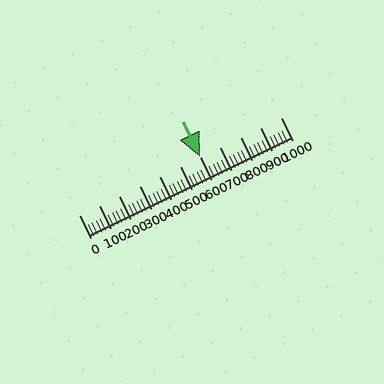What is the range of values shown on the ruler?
The ruler shows values from 0 to 1000.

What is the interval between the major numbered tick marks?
The major tick marks are spaced 100 units apart.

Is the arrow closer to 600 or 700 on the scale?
The arrow is closer to 600.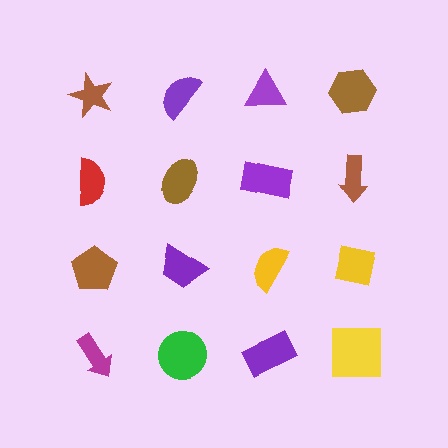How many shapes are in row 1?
4 shapes.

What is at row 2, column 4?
A brown arrow.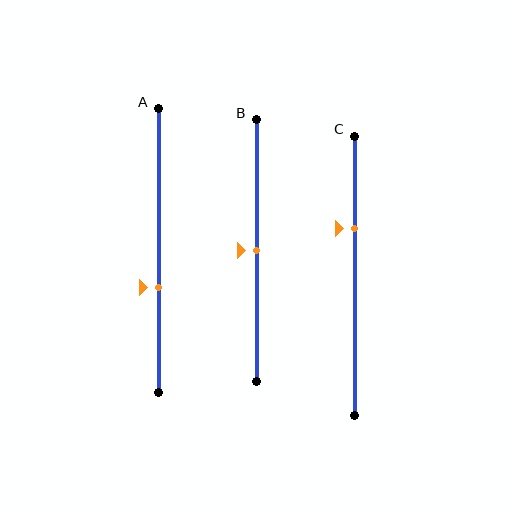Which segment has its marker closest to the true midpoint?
Segment B has its marker closest to the true midpoint.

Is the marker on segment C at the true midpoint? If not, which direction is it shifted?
No, the marker on segment C is shifted upward by about 17% of the segment length.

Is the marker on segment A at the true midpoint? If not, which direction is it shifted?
No, the marker on segment A is shifted downward by about 13% of the segment length.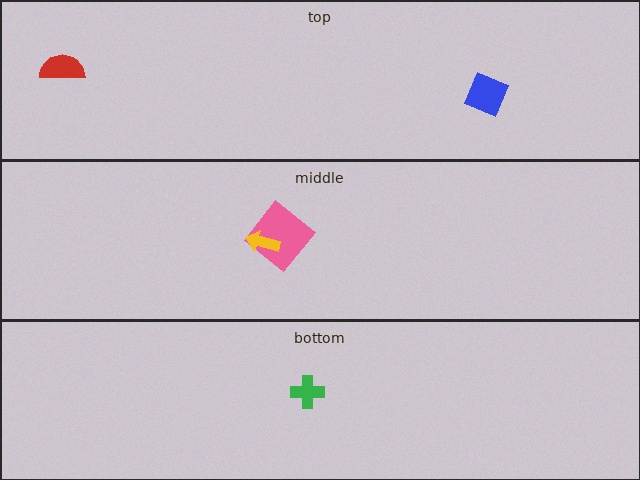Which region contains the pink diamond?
The middle region.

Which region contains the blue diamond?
The top region.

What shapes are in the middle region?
The pink diamond, the yellow arrow.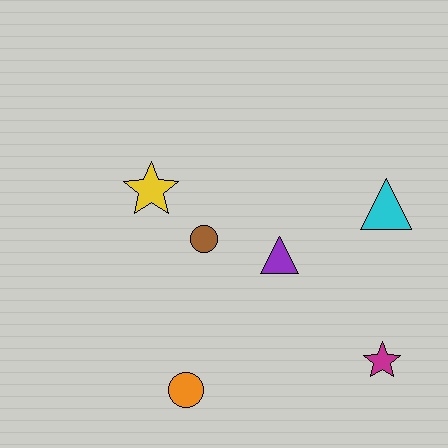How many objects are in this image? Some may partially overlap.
There are 6 objects.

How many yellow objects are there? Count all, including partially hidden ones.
There is 1 yellow object.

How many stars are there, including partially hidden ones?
There are 2 stars.